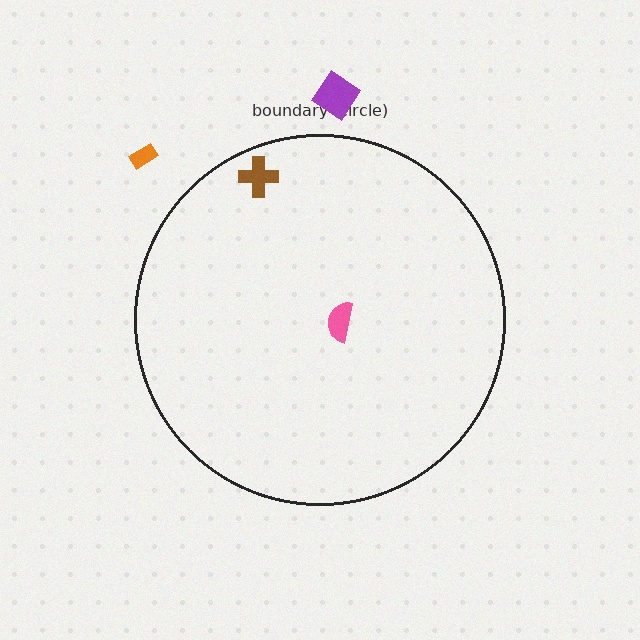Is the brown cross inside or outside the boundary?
Inside.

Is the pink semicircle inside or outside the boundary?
Inside.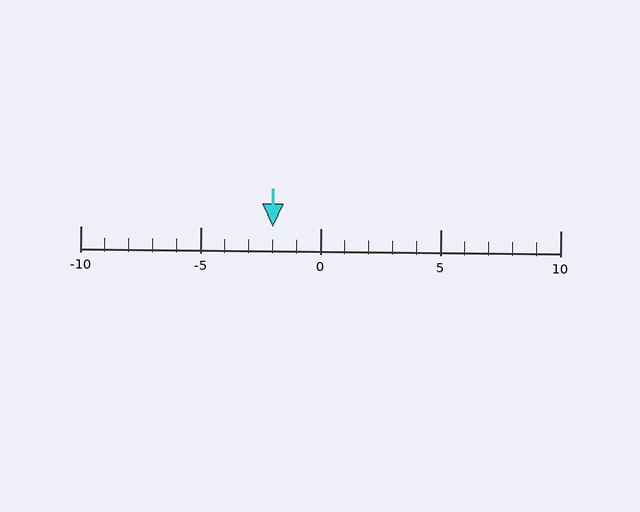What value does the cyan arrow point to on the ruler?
The cyan arrow points to approximately -2.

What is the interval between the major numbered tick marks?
The major tick marks are spaced 5 units apart.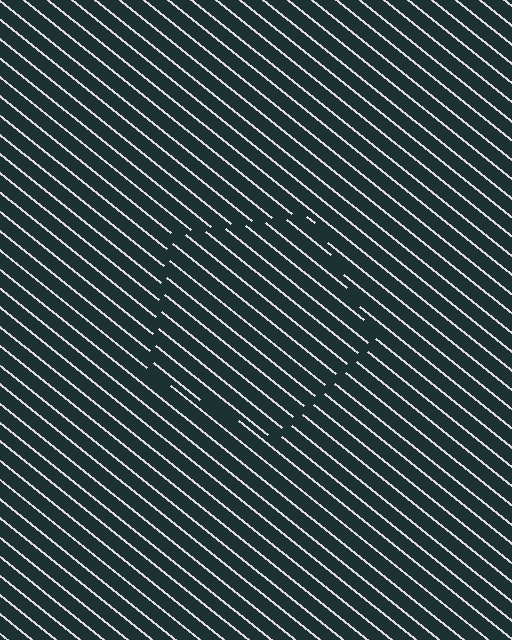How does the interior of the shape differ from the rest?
The interior of the shape contains the same grating, shifted by half a period — the contour is defined by the phase discontinuity where line-ends from the inner and outer gratings abut.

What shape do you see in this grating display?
An illusory pentagon. The interior of the shape contains the same grating, shifted by half a period — the contour is defined by the phase discontinuity where line-ends from the inner and outer gratings abut.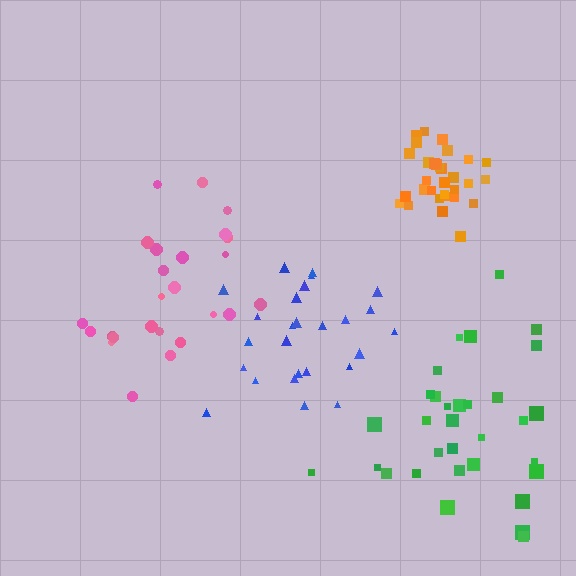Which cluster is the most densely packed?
Orange.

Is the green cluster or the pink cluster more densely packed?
Pink.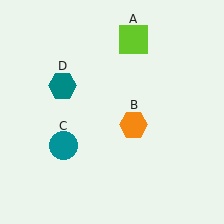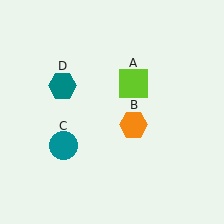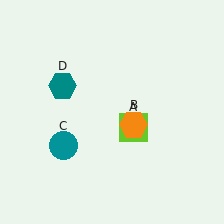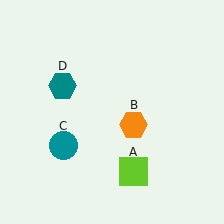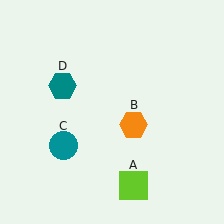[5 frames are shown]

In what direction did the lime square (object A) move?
The lime square (object A) moved down.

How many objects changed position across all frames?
1 object changed position: lime square (object A).